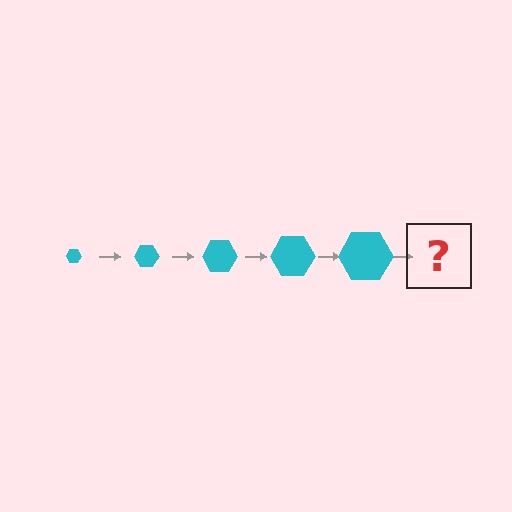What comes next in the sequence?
The next element should be a cyan hexagon, larger than the previous one.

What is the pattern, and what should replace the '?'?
The pattern is that the hexagon gets progressively larger each step. The '?' should be a cyan hexagon, larger than the previous one.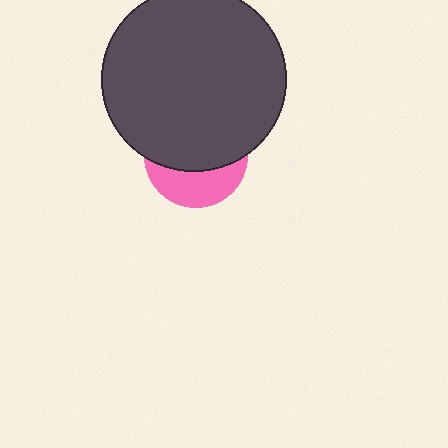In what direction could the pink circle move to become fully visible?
The pink circle could move down. That would shift it out from behind the dark gray circle entirely.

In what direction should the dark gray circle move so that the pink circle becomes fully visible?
The dark gray circle should move up. That is the shortest direction to clear the overlap and leave the pink circle fully visible.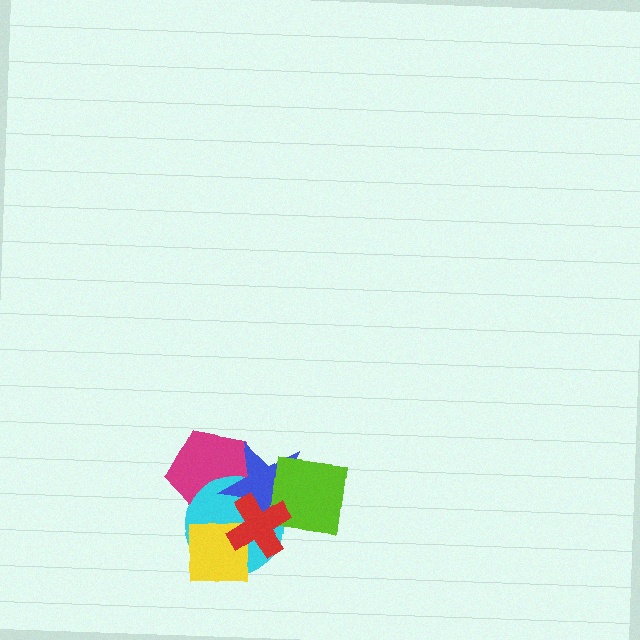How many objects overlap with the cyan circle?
5 objects overlap with the cyan circle.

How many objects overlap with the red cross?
4 objects overlap with the red cross.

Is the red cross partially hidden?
No, no other shape covers it.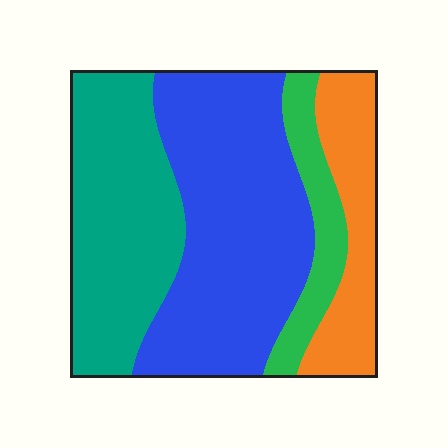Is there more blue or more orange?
Blue.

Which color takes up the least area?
Green, at roughly 10%.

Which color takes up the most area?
Blue, at roughly 40%.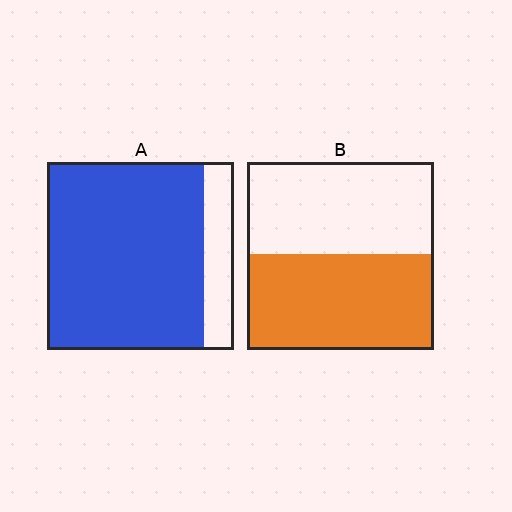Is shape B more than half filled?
Roughly half.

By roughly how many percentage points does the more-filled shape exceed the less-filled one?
By roughly 35 percentage points (A over B).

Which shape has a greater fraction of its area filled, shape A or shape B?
Shape A.